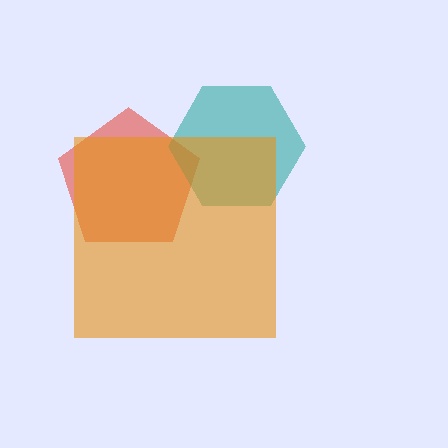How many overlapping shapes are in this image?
There are 3 overlapping shapes in the image.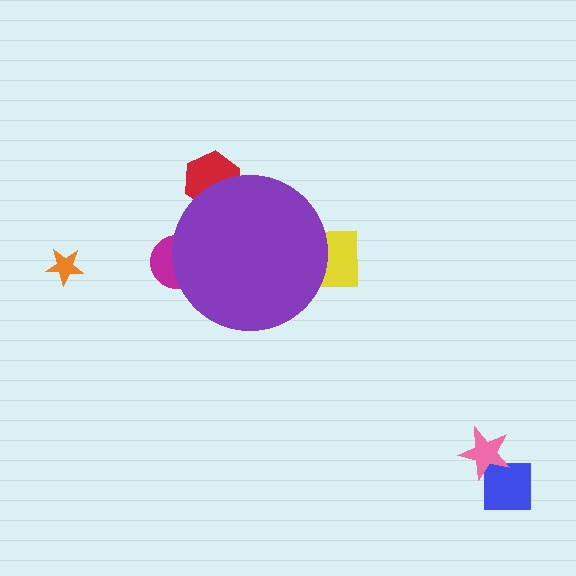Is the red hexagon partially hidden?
Yes, the red hexagon is partially hidden behind the purple circle.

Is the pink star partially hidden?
No, the pink star is fully visible.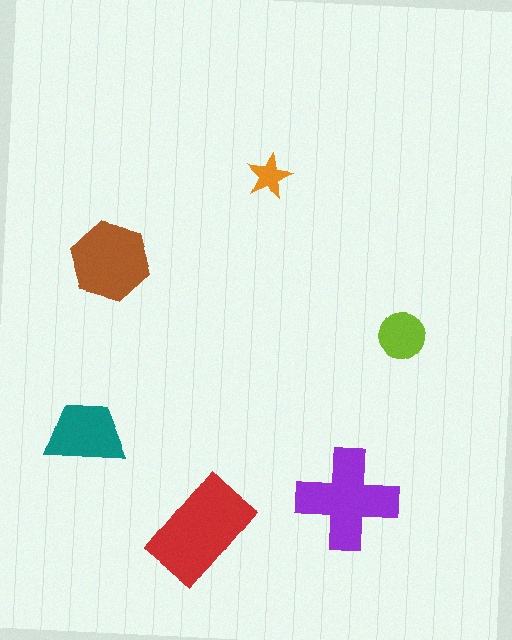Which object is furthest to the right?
The lime circle is rightmost.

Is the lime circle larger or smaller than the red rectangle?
Smaller.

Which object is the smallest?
The orange star.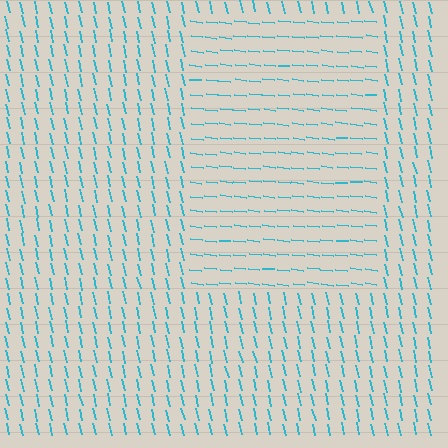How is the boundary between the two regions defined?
The boundary is defined purely by a change in line orientation (approximately 70 degrees difference). All lines are the same color and thickness.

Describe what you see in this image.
The image is filled with small cyan line segments. A rectangle region in the image has lines oriented differently from the surrounding lines, creating a visible texture boundary.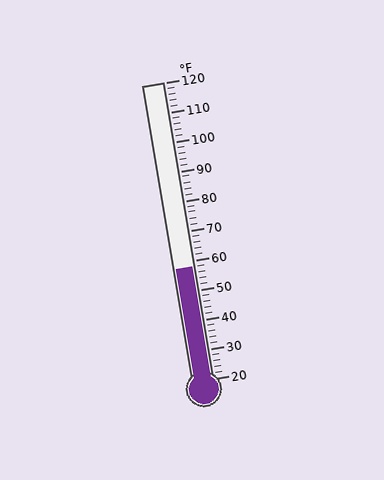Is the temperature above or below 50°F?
The temperature is above 50°F.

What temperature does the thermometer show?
The thermometer shows approximately 58°F.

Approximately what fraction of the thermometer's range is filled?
The thermometer is filled to approximately 40% of its range.